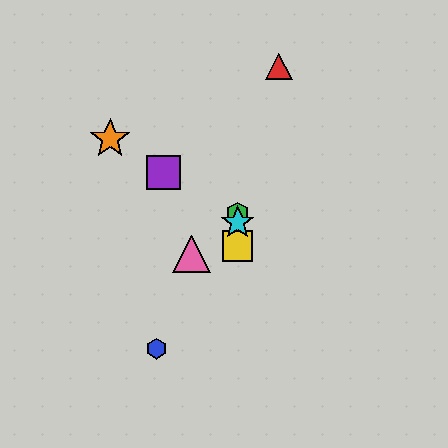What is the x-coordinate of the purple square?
The purple square is at x≈163.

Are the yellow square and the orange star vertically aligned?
No, the yellow square is at x≈238 and the orange star is at x≈110.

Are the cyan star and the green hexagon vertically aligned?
Yes, both are at x≈238.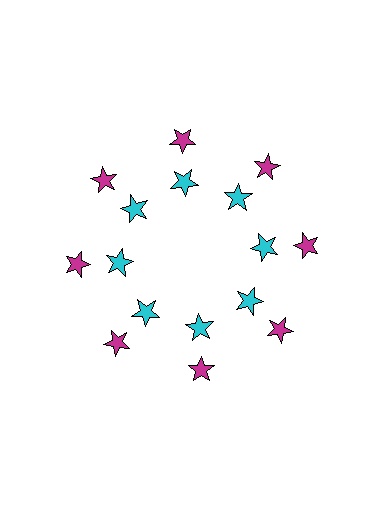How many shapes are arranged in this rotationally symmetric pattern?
There are 16 shapes, arranged in 8 groups of 2.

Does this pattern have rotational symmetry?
Yes, this pattern has 8-fold rotational symmetry. It looks the same after rotating 45 degrees around the center.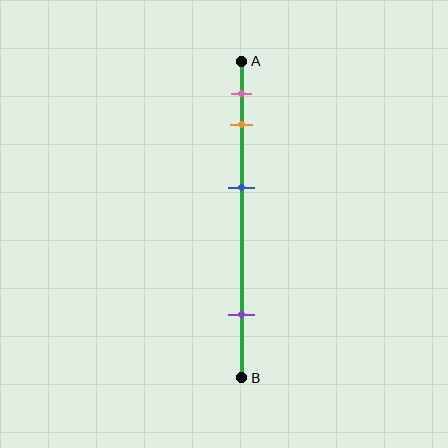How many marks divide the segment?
There are 4 marks dividing the segment.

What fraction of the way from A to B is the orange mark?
The orange mark is approximately 20% (0.2) of the way from A to B.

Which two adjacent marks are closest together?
The pink and orange marks are the closest adjacent pair.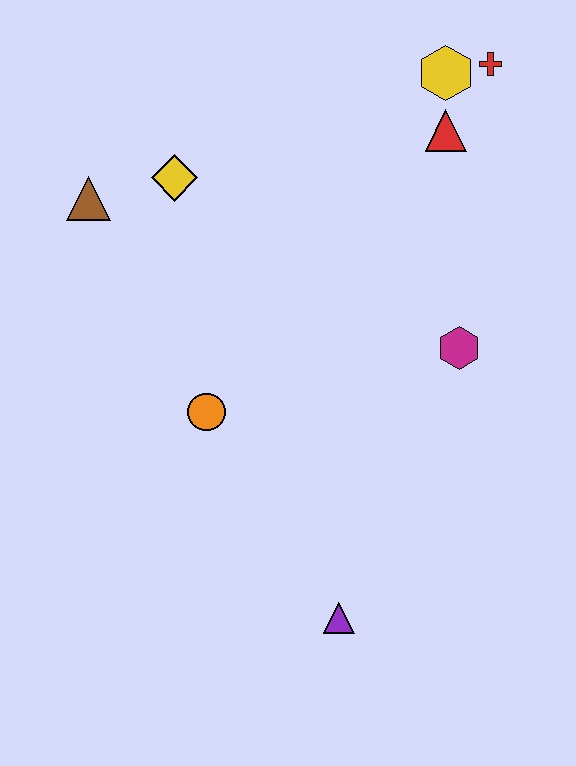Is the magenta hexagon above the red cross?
No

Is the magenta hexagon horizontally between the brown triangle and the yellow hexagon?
No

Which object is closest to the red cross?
The yellow hexagon is closest to the red cross.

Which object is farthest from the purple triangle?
The red cross is farthest from the purple triangle.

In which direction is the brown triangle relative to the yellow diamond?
The brown triangle is to the left of the yellow diamond.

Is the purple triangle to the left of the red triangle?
Yes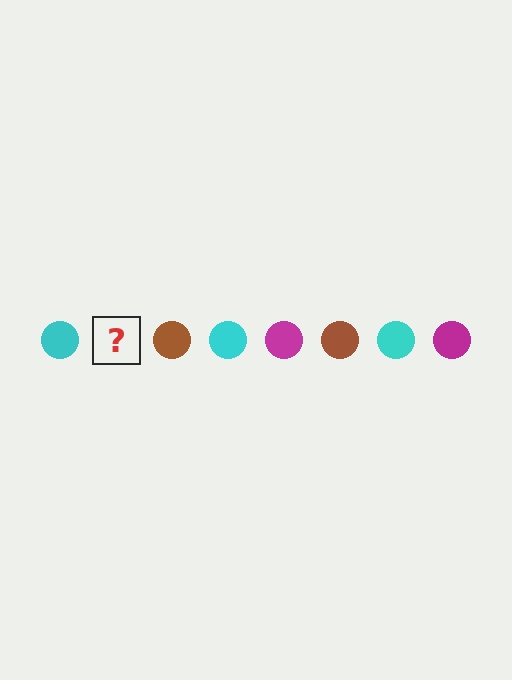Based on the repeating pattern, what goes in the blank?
The blank should be a magenta circle.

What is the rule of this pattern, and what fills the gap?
The rule is that the pattern cycles through cyan, magenta, brown circles. The gap should be filled with a magenta circle.